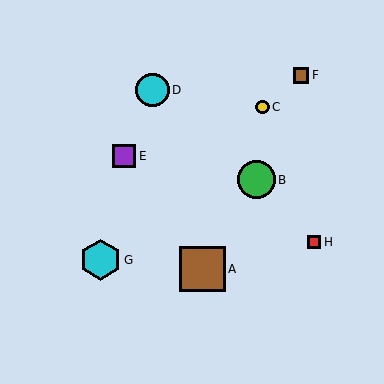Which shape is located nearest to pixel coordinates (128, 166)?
The purple square (labeled E) at (124, 156) is nearest to that location.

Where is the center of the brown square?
The center of the brown square is at (301, 76).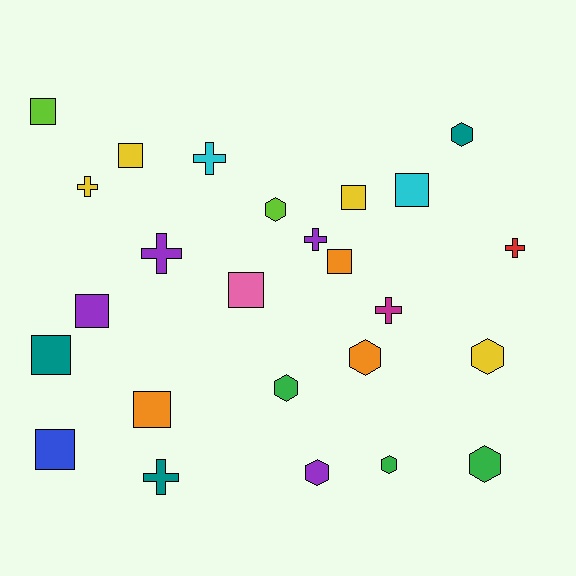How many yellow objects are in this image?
There are 4 yellow objects.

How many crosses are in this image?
There are 7 crosses.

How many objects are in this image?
There are 25 objects.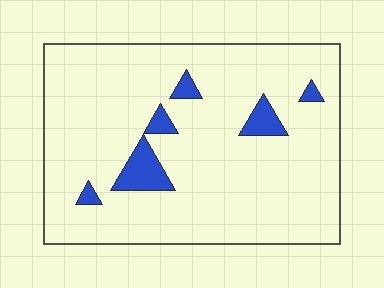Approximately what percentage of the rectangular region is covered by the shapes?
Approximately 10%.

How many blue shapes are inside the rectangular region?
6.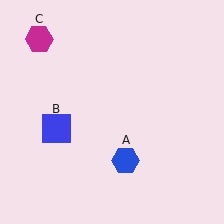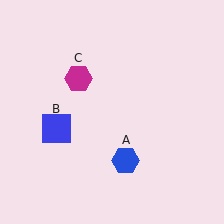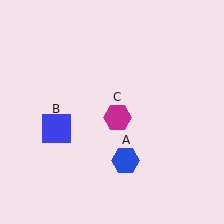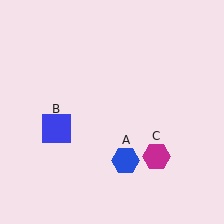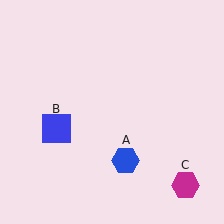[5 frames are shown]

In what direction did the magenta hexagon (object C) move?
The magenta hexagon (object C) moved down and to the right.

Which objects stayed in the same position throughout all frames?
Blue hexagon (object A) and blue square (object B) remained stationary.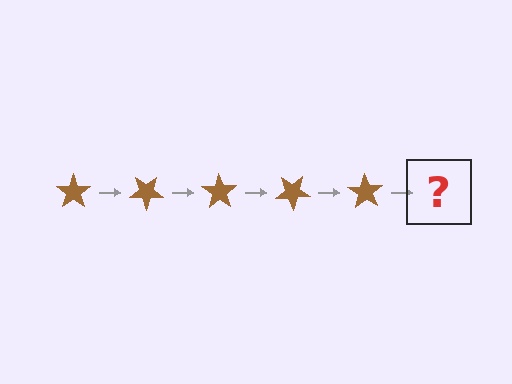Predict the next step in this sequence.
The next step is a brown star rotated 175 degrees.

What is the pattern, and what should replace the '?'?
The pattern is that the star rotates 35 degrees each step. The '?' should be a brown star rotated 175 degrees.